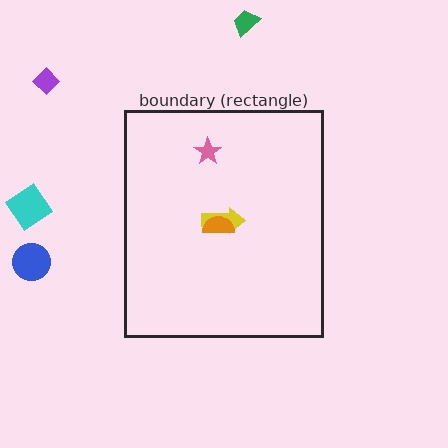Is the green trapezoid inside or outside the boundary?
Outside.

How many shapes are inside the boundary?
3 inside, 4 outside.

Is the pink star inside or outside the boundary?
Inside.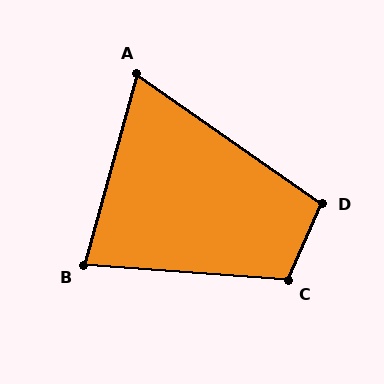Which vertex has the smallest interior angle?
A, at approximately 70 degrees.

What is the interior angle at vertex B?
Approximately 79 degrees (acute).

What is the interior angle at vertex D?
Approximately 101 degrees (obtuse).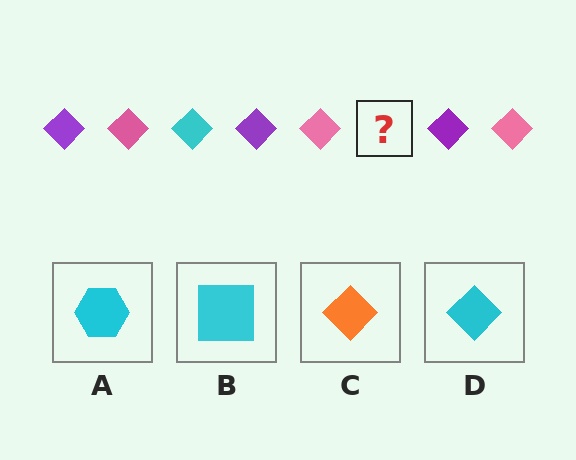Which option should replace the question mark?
Option D.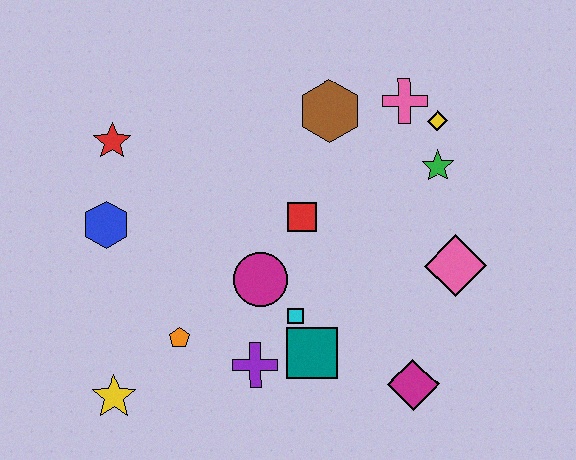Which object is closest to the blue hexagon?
The red star is closest to the blue hexagon.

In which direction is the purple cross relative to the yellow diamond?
The purple cross is below the yellow diamond.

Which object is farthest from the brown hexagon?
The yellow star is farthest from the brown hexagon.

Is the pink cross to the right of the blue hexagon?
Yes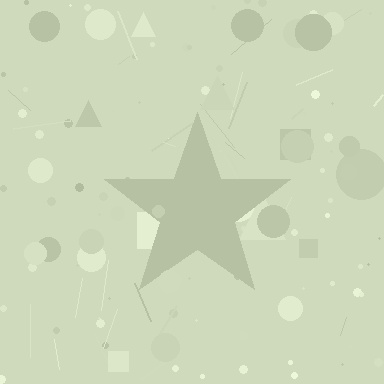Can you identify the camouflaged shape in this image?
The camouflaged shape is a star.